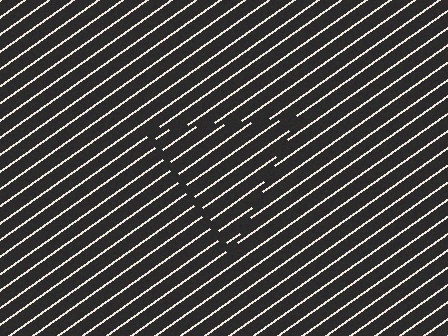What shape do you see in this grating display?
An illusory triangle. The interior of the shape contains the same grating, shifted by half a period — the contour is defined by the phase discontinuity where line-ends from the inner and outer gratings abut.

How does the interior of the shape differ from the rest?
The interior of the shape contains the same grating, shifted by half a period — the contour is defined by the phase discontinuity where line-ends from the inner and outer gratings abut.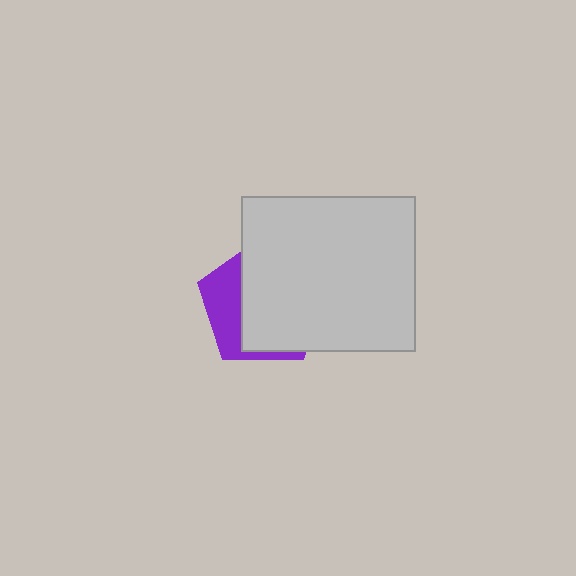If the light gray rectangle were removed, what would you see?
You would see the complete purple pentagon.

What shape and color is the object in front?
The object in front is a light gray rectangle.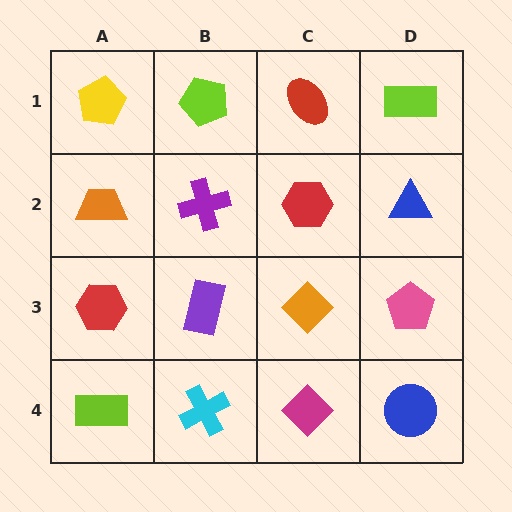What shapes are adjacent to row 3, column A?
An orange trapezoid (row 2, column A), a lime rectangle (row 4, column A), a purple rectangle (row 3, column B).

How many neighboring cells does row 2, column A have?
3.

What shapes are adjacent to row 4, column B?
A purple rectangle (row 3, column B), a lime rectangle (row 4, column A), a magenta diamond (row 4, column C).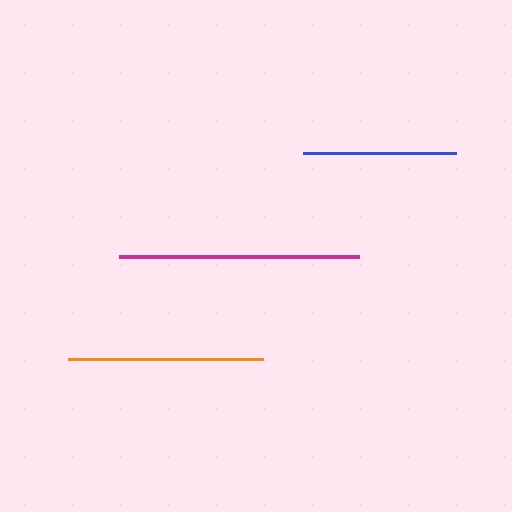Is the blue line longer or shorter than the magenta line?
The magenta line is longer than the blue line.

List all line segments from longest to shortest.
From longest to shortest: magenta, orange, blue.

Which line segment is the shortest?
The blue line is the shortest at approximately 153 pixels.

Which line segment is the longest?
The magenta line is the longest at approximately 240 pixels.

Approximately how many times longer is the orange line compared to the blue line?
The orange line is approximately 1.3 times the length of the blue line.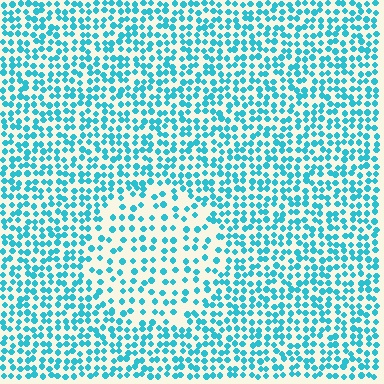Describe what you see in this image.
The image contains small cyan elements arranged at two different densities. A circle-shaped region is visible where the elements are less densely packed than the surrounding area.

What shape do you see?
I see a circle.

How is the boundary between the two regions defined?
The boundary is defined by a change in element density (approximately 1.9x ratio). All elements are the same color, size, and shape.